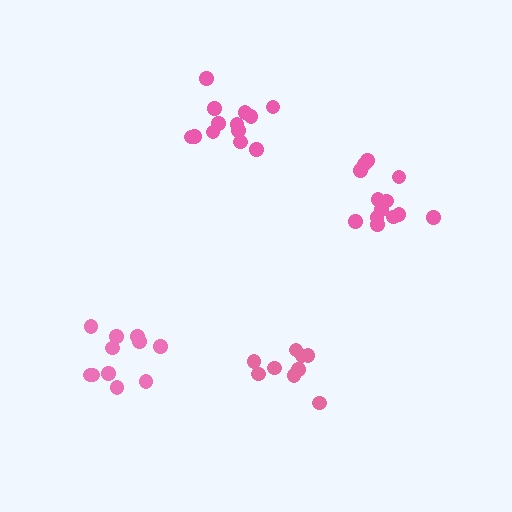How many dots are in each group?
Group 1: 9 dots, Group 2: 13 dots, Group 3: 13 dots, Group 4: 11 dots (46 total).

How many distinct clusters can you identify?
There are 4 distinct clusters.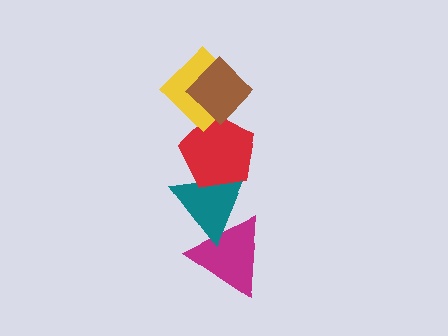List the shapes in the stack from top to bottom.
From top to bottom: the brown diamond, the yellow diamond, the red pentagon, the teal triangle, the magenta triangle.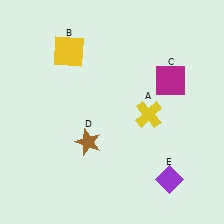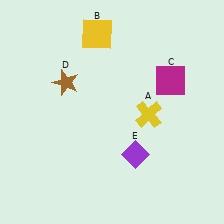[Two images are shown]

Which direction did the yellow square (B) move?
The yellow square (B) moved right.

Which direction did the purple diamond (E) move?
The purple diamond (E) moved left.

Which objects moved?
The objects that moved are: the yellow square (B), the brown star (D), the purple diamond (E).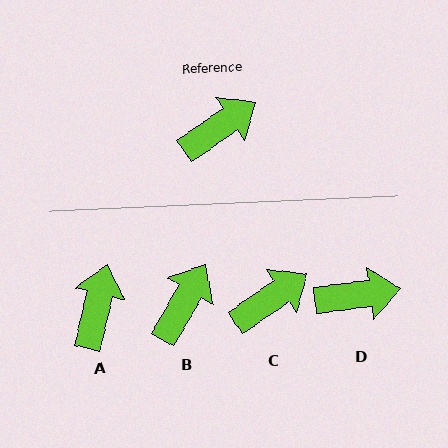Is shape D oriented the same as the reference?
No, it is off by about 27 degrees.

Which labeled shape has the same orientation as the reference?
C.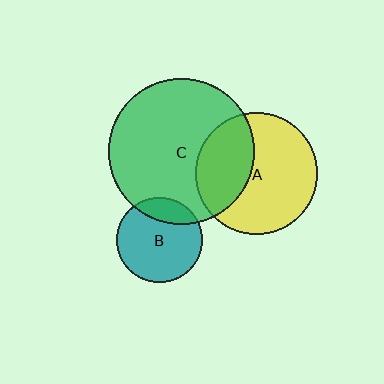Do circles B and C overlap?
Yes.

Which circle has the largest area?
Circle C (green).